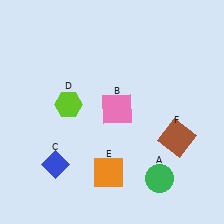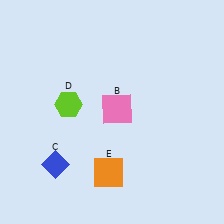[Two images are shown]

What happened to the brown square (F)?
The brown square (F) was removed in Image 2. It was in the bottom-right area of Image 1.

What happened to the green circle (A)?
The green circle (A) was removed in Image 2. It was in the bottom-right area of Image 1.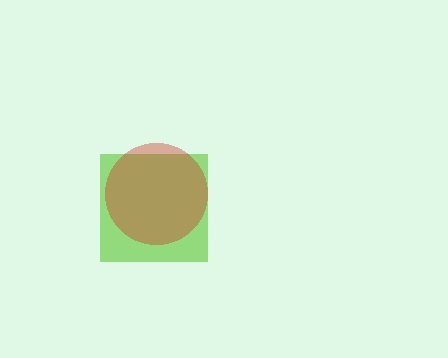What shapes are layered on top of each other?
The layered shapes are: a lime square, a red circle.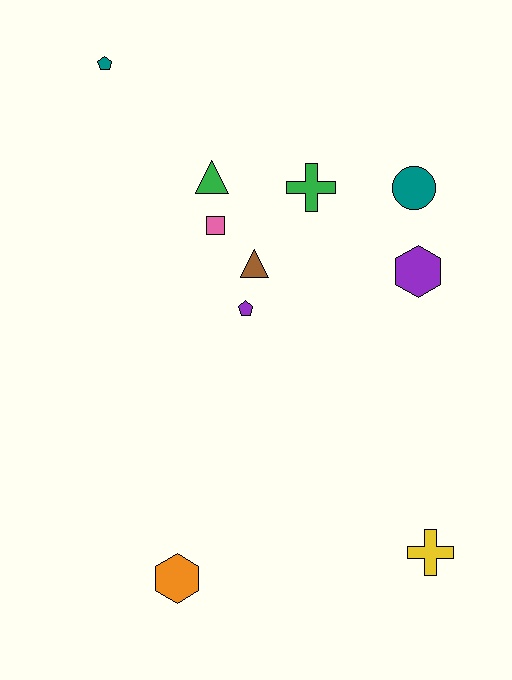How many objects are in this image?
There are 10 objects.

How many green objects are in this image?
There are 2 green objects.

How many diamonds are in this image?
There are no diamonds.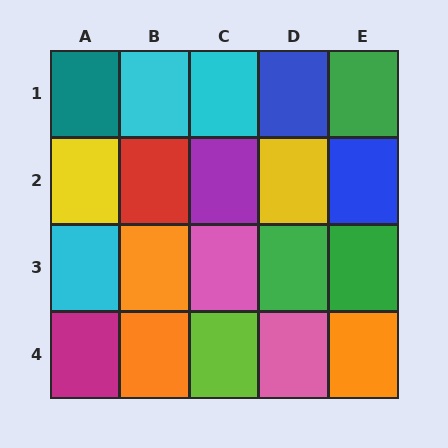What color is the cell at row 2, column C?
Purple.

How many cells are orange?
3 cells are orange.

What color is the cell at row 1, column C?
Cyan.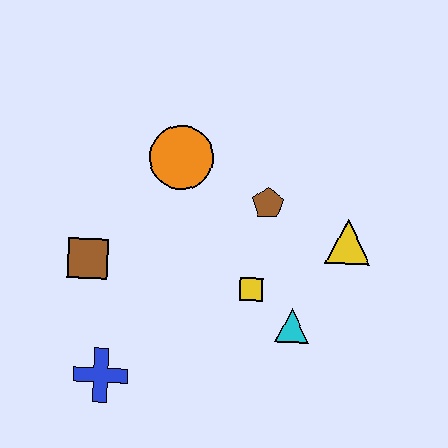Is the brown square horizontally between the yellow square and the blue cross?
No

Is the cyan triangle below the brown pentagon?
Yes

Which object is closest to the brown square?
The blue cross is closest to the brown square.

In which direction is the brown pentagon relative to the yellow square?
The brown pentagon is above the yellow square.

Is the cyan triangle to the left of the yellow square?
No